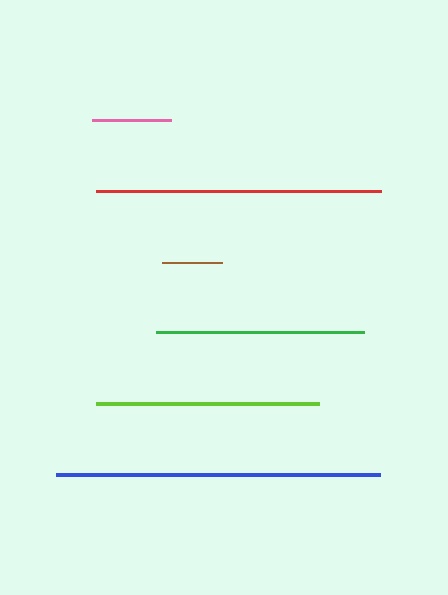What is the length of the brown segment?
The brown segment is approximately 60 pixels long.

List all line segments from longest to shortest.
From longest to shortest: blue, red, lime, green, pink, brown.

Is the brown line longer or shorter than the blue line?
The blue line is longer than the brown line.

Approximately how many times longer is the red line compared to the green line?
The red line is approximately 1.4 times the length of the green line.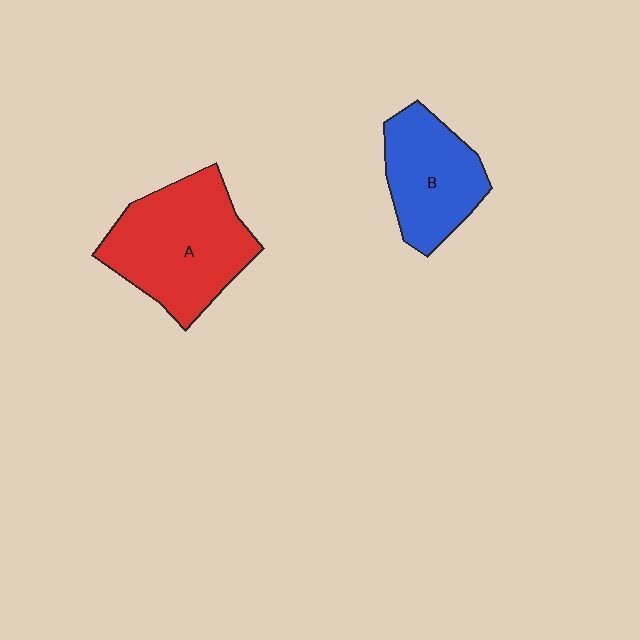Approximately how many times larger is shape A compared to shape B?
Approximately 1.4 times.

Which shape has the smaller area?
Shape B (blue).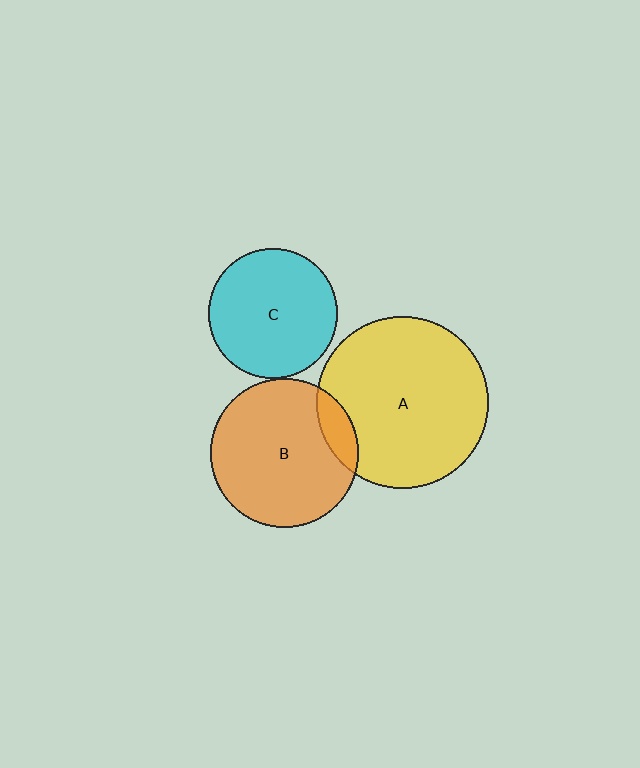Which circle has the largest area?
Circle A (yellow).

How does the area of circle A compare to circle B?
Approximately 1.3 times.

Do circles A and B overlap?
Yes.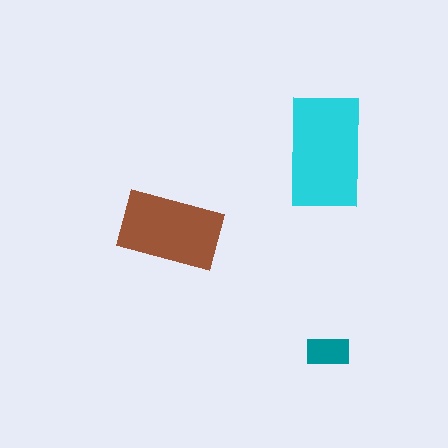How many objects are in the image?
There are 3 objects in the image.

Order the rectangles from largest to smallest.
the cyan one, the brown one, the teal one.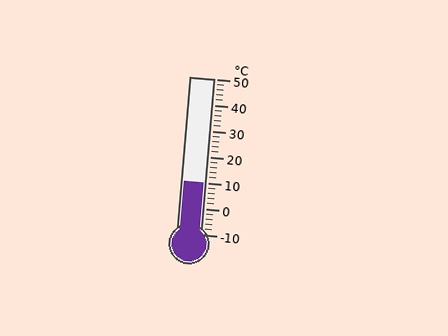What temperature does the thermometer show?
The thermometer shows approximately 10°C.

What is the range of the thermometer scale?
The thermometer scale ranges from -10°C to 50°C.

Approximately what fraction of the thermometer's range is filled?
The thermometer is filled to approximately 35% of its range.